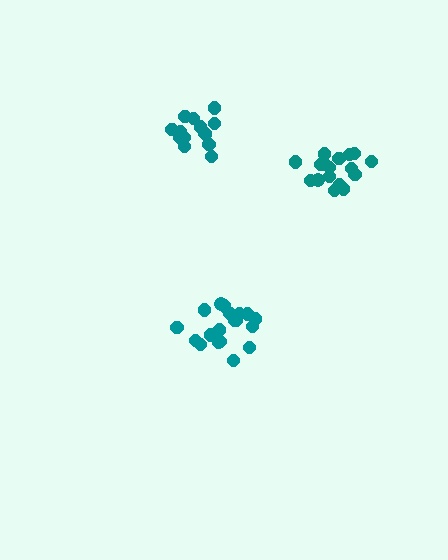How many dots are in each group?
Group 1: 15 dots, Group 2: 20 dots, Group 3: 17 dots (52 total).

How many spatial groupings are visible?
There are 3 spatial groupings.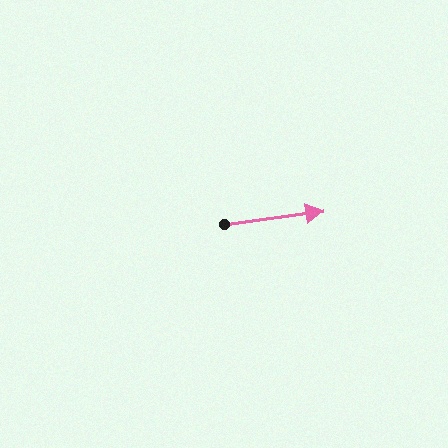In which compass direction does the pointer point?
East.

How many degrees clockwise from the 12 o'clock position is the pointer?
Approximately 82 degrees.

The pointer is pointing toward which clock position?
Roughly 3 o'clock.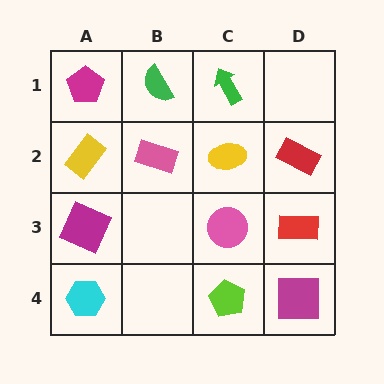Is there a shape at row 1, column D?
No, that cell is empty.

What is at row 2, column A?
A yellow rectangle.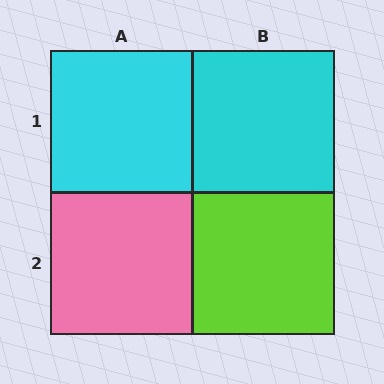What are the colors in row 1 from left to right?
Cyan, cyan.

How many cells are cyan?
2 cells are cyan.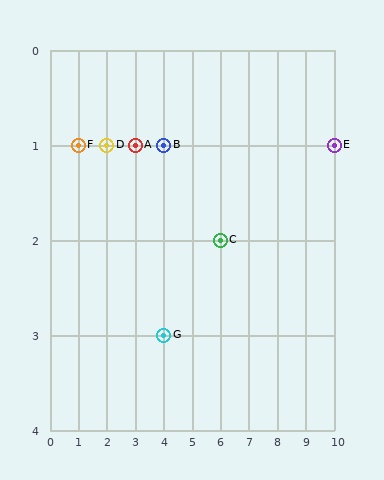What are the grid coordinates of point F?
Point F is at grid coordinates (1, 1).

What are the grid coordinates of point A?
Point A is at grid coordinates (3, 1).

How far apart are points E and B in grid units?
Points E and B are 6 columns apart.